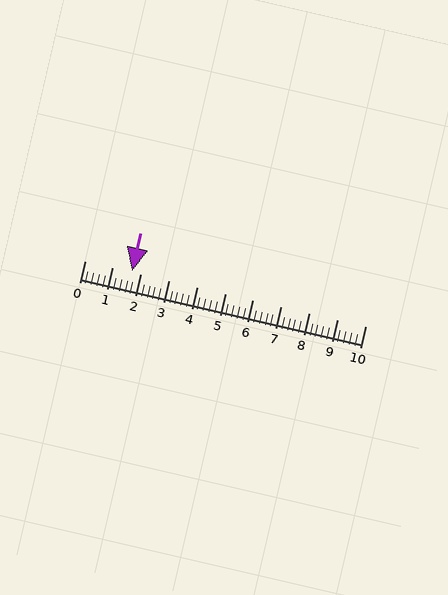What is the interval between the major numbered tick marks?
The major tick marks are spaced 1 units apart.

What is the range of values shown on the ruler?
The ruler shows values from 0 to 10.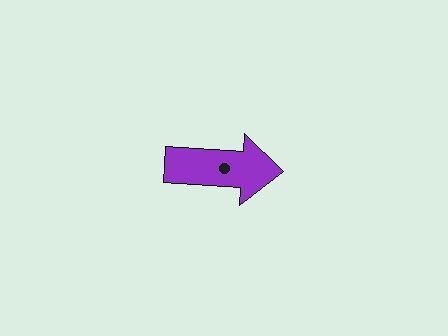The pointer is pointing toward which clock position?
Roughly 3 o'clock.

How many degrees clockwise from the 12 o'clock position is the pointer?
Approximately 94 degrees.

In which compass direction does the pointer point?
East.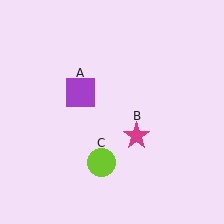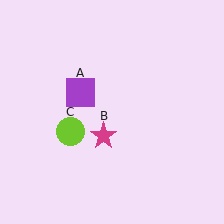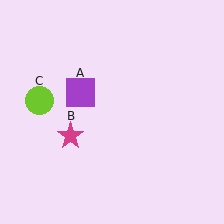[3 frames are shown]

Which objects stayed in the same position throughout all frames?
Purple square (object A) remained stationary.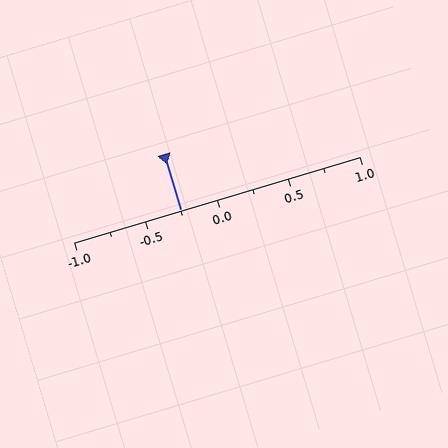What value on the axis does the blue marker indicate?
The marker indicates approximately -0.25.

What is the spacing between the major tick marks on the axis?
The major ticks are spaced 0.5 apart.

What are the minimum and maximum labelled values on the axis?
The axis runs from -1.0 to 1.0.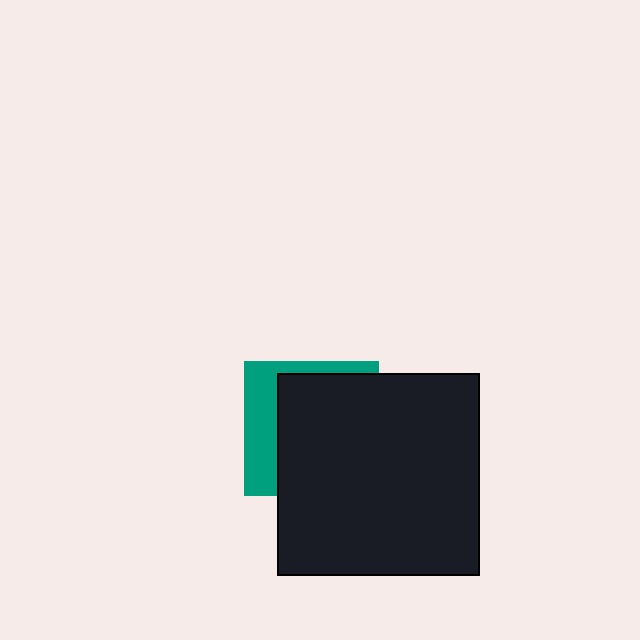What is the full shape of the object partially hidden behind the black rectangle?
The partially hidden object is a teal square.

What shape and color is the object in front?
The object in front is a black rectangle.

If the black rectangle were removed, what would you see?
You would see the complete teal square.